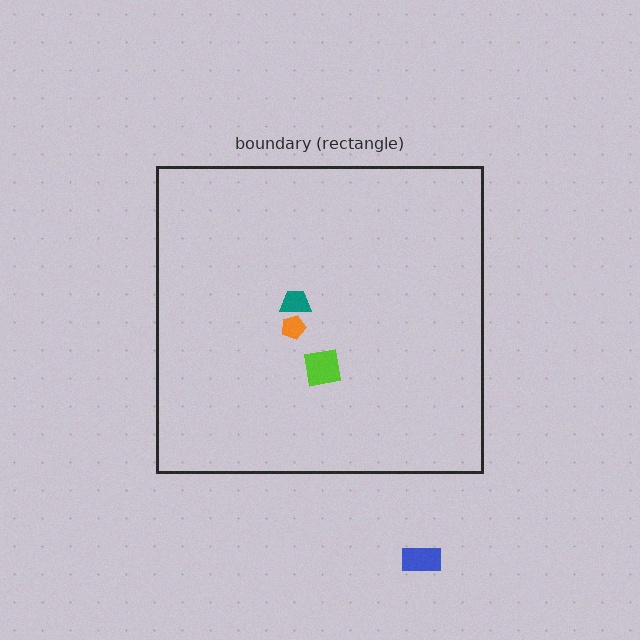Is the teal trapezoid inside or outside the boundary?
Inside.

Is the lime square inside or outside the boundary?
Inside.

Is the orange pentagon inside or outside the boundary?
Inside.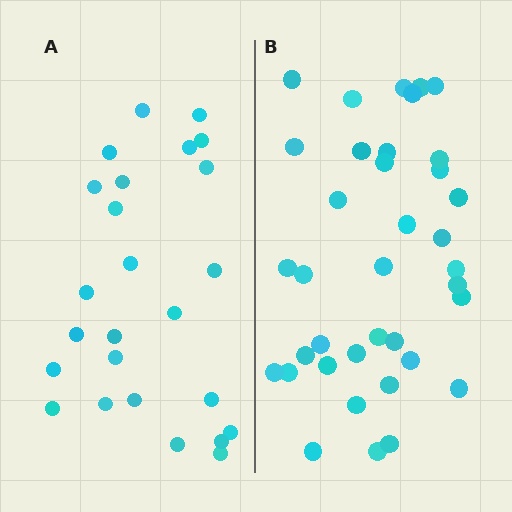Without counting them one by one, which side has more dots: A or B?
Region B (the right region) has more dots.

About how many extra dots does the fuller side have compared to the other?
Region B has roughly 12 or so more dots than region A.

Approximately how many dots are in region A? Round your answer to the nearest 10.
About 20 dots. (The exact count is 25, which rounds to 20.)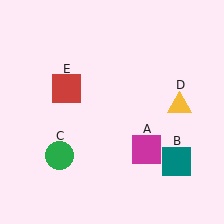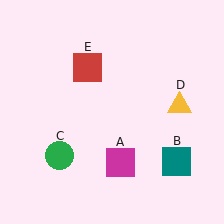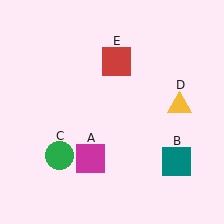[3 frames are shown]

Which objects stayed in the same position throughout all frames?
Teal square (object B) and green circle (object C) and yellow triangle (object D) remained stationary.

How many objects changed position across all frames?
2 objects changed position: magenta square (object A), red square (object E).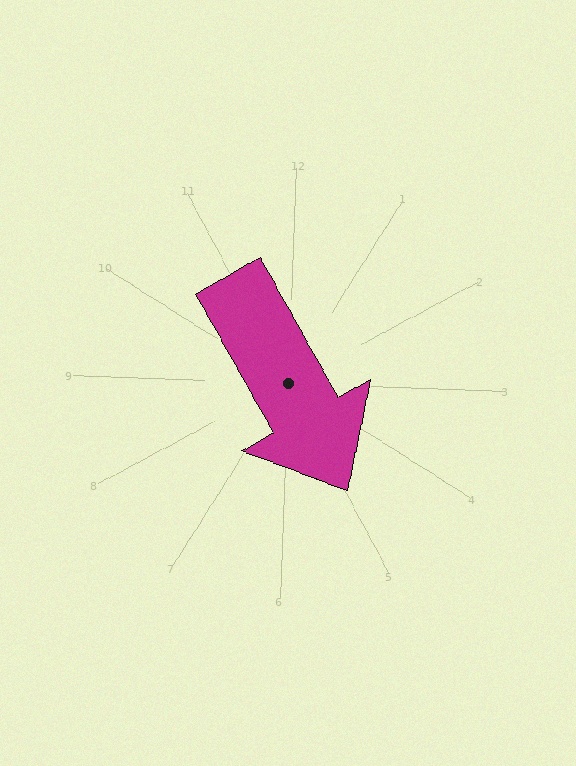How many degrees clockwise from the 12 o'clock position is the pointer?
Approximately 149 degrees.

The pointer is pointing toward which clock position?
Roughly 5 o'clock.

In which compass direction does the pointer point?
Southeast.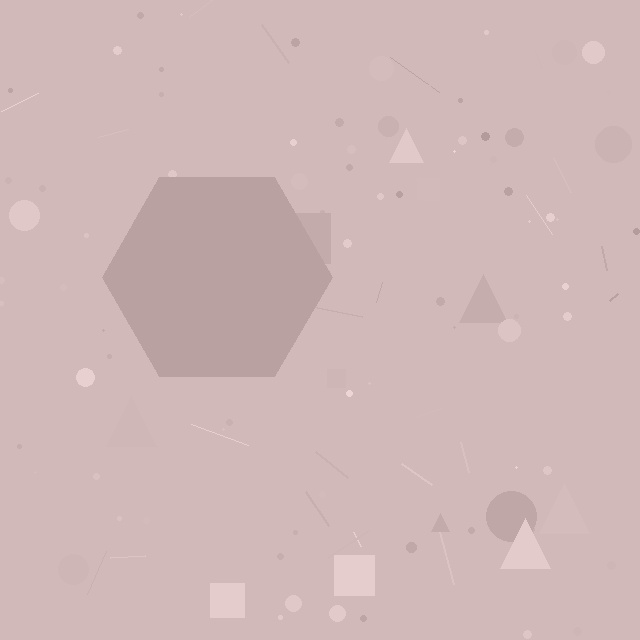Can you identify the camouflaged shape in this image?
The camouflaged shape is a hexagon.